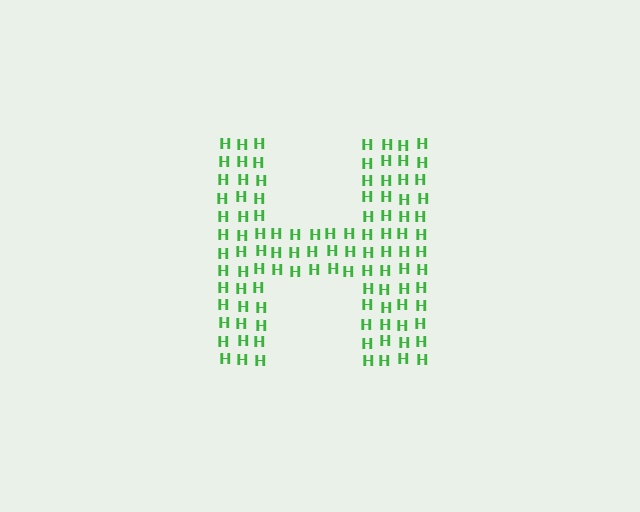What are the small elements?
The small elements are letter H's.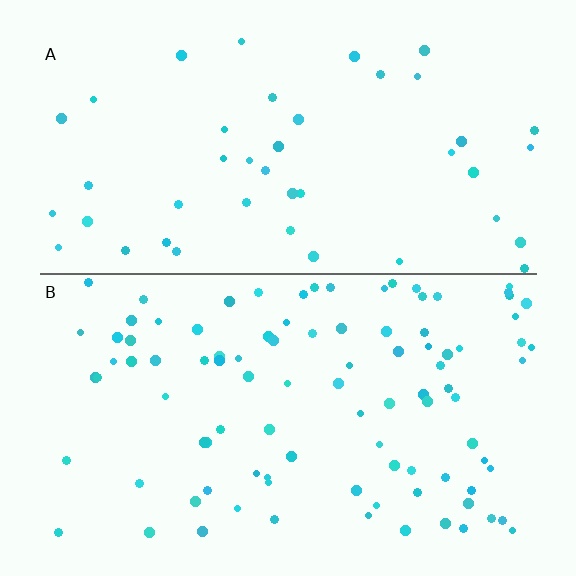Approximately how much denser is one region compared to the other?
Approximately 2.3× — region B over region A.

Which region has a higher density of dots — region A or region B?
B (the bottom).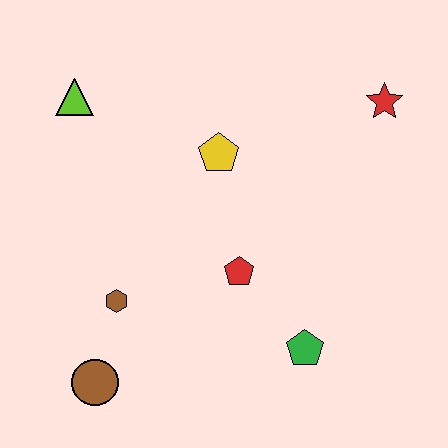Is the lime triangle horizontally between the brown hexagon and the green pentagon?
No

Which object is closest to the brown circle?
The brown hexagon is closest to the brown circle.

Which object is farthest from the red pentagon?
The lime triangle is farthest from the red pentagon.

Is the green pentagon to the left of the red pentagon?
No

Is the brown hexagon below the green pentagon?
No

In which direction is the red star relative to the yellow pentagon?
The red star is to the right of the yellow pentagon.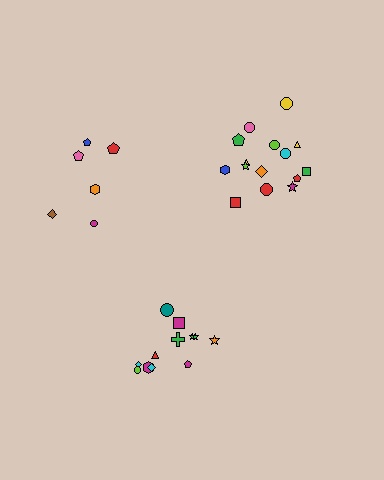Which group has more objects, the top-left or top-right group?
The top-right group.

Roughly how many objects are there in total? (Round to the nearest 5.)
Roughly 35 objects in total.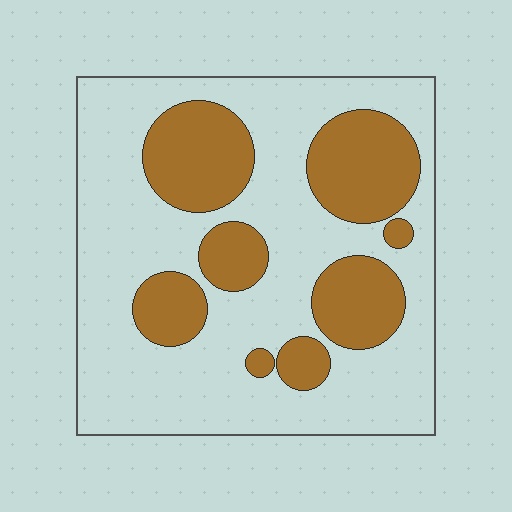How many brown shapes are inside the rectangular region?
8.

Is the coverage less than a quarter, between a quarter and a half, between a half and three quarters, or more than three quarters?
Between a quarter and a half.